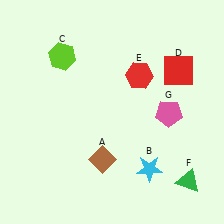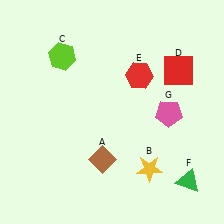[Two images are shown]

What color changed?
The star (B) changed from cyan in Image 1 to yellow in Image 2.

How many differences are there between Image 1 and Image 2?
There is 1 difference between the two images.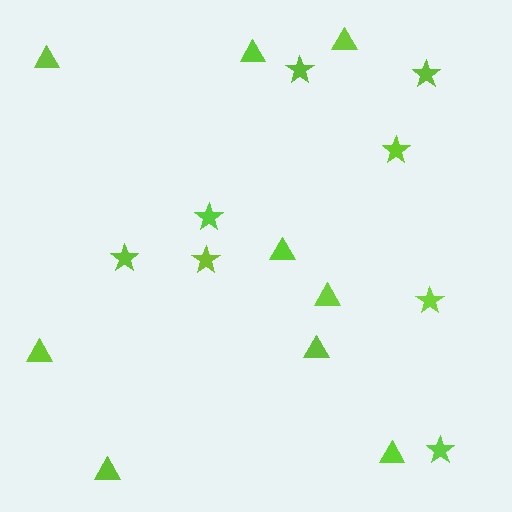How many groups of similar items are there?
There are 2 groups: one group of stars (8) and one group of triangles (9).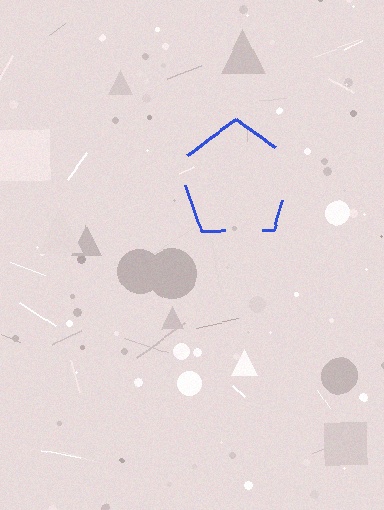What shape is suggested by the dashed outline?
The dashed outline suggests a pentagon.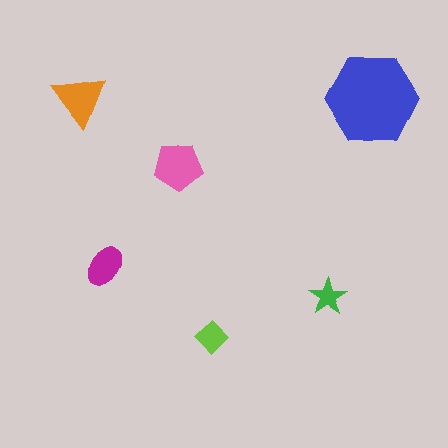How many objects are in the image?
There are 6 objects in the image.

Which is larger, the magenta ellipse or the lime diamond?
The magenta ellipse.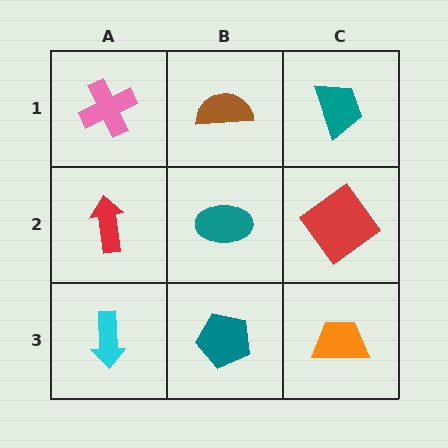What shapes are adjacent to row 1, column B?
A teal ellipse (row 2, column B), a pink cross (row 1, column A), a teal trapezoid (row 1, column C).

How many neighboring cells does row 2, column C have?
3.